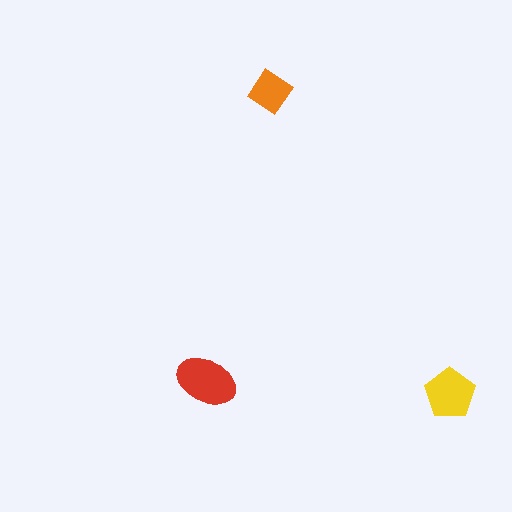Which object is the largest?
The red ellipse.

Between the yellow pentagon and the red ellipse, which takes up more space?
The red ellipse.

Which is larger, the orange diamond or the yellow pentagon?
The yellow pentagon.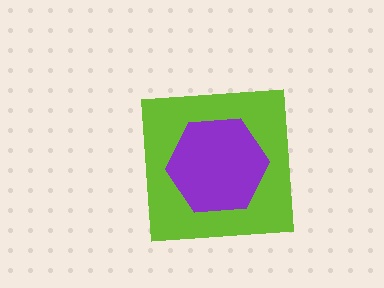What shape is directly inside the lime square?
The purple hexagon.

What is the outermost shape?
The lime square.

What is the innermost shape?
The purple hexagon.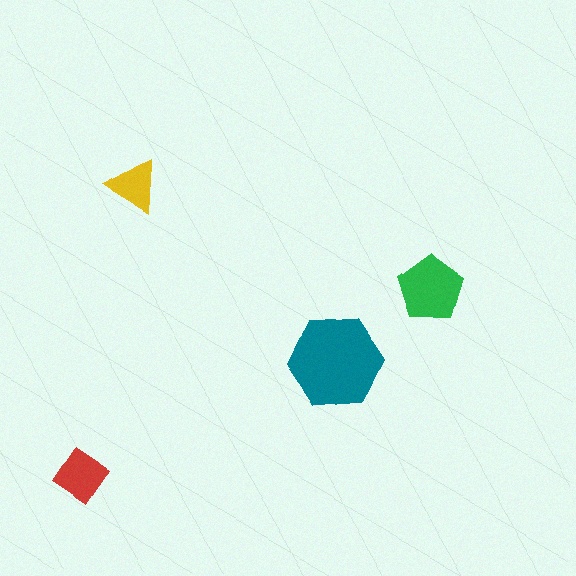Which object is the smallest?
The yellow triangle.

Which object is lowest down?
The red diamond is bottommost.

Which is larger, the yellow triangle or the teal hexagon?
The teal hexagon.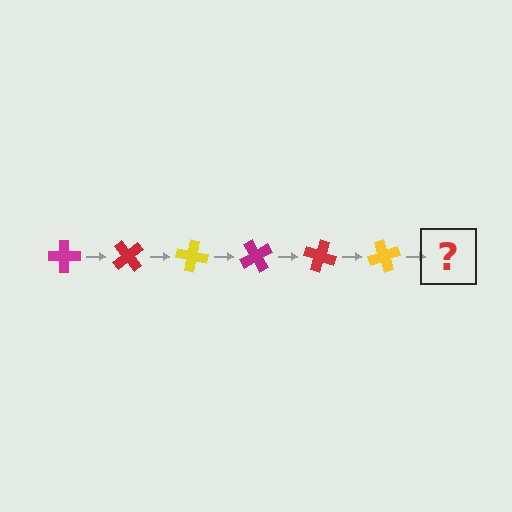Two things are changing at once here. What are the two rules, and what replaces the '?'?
The two rules are that it rotates 50 degrees each step and the color cycles through magenta, red, and yellow. The '?' should be a magenta cross, rotated 300 degrees from the start.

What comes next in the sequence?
The next element should be a magenta cross, rotated 300 degrees from the start.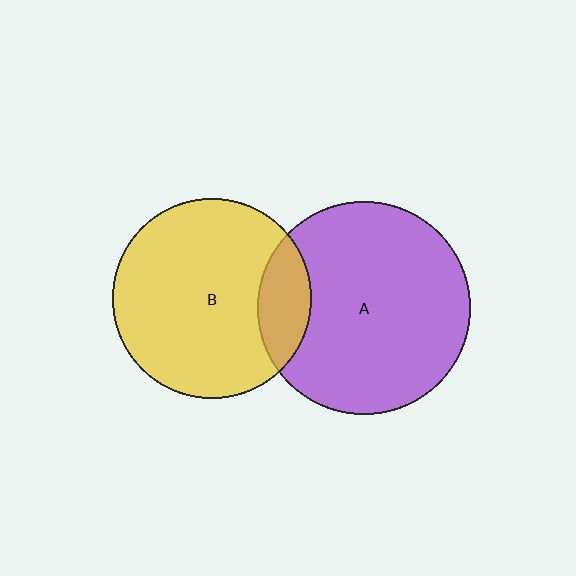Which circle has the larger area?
Circle A (purple).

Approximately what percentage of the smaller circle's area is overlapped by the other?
Approximately 15%.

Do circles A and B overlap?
Yes.